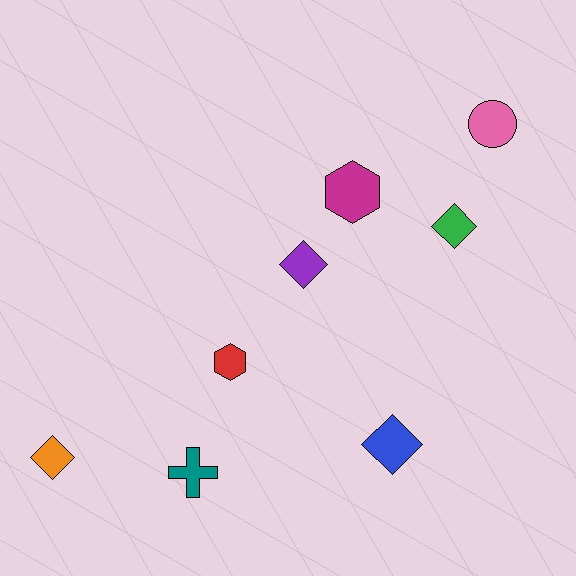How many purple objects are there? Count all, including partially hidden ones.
There is 1 purple object.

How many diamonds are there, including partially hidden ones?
There are 4 diamonds.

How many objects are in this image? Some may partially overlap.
There are 8 objects.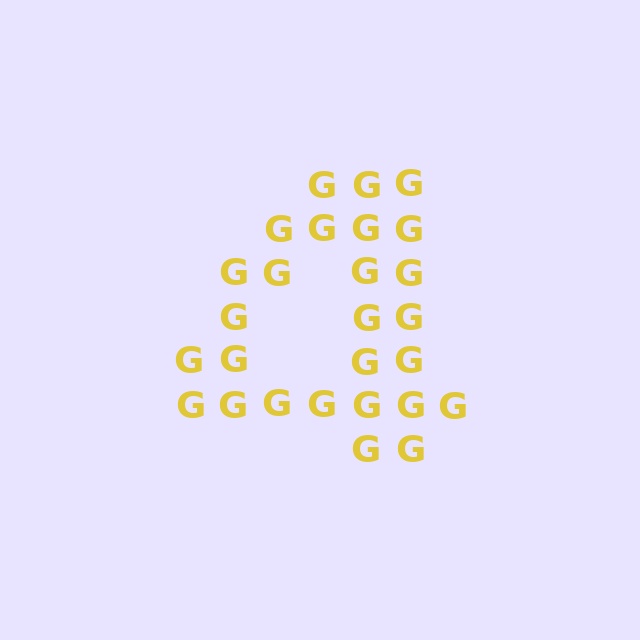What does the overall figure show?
The overall figure shows the digit 4.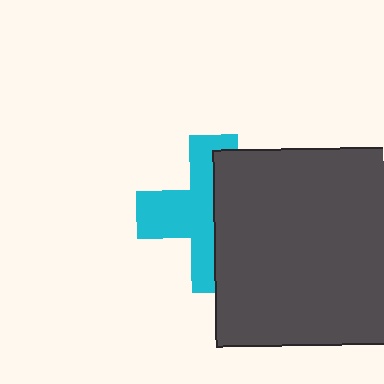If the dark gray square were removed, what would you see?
You would see the complete cyan cross.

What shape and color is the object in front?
The object in front is a dark gray square.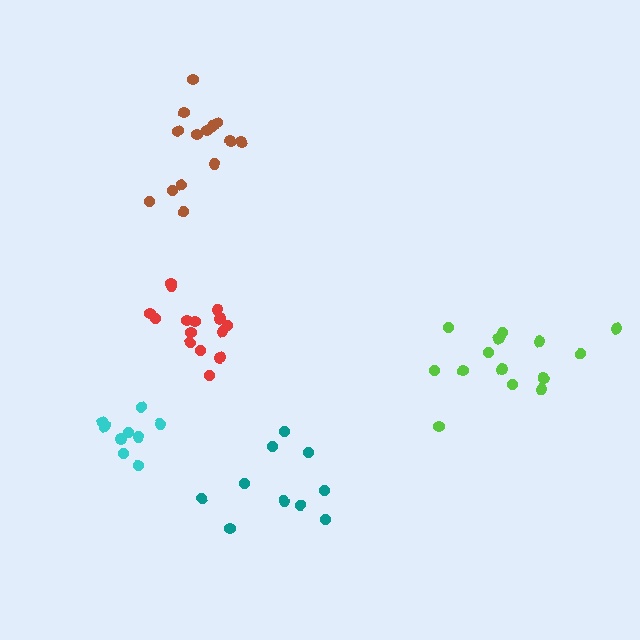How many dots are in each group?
Group 1: 14 dots, Group 2: 10 dots, Group 3: 15 dots, Group 4: 14 dots, Group 5: 10 dots (63 total).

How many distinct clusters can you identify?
There are 5 distinct clusters.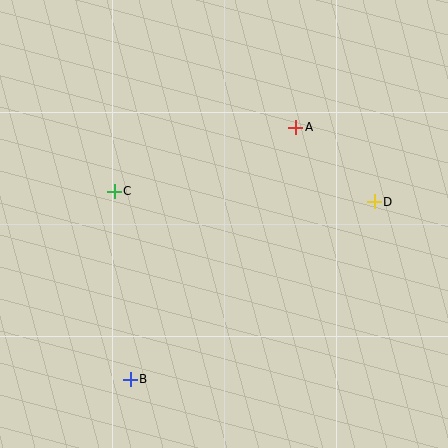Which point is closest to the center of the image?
Point C at (114, 191) is closest to the center.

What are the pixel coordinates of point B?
Point B is at (130, 379).